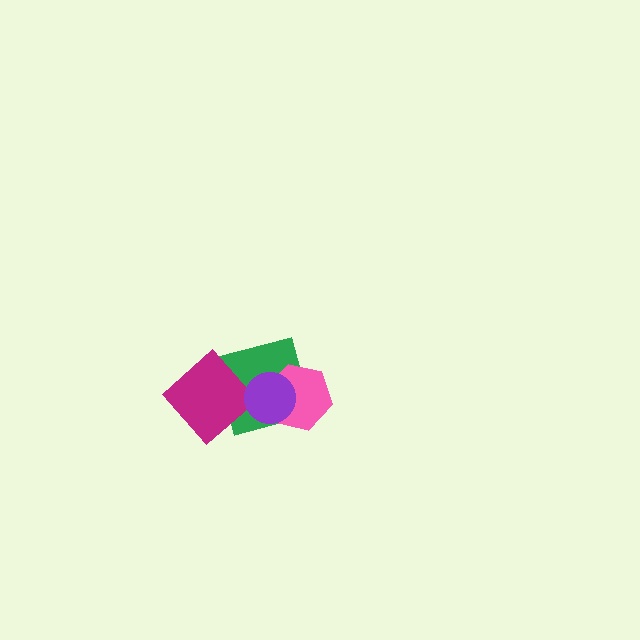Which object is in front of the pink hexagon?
The purple circle is in front of the pink hexagon.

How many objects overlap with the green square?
3 objects overlap with the green square.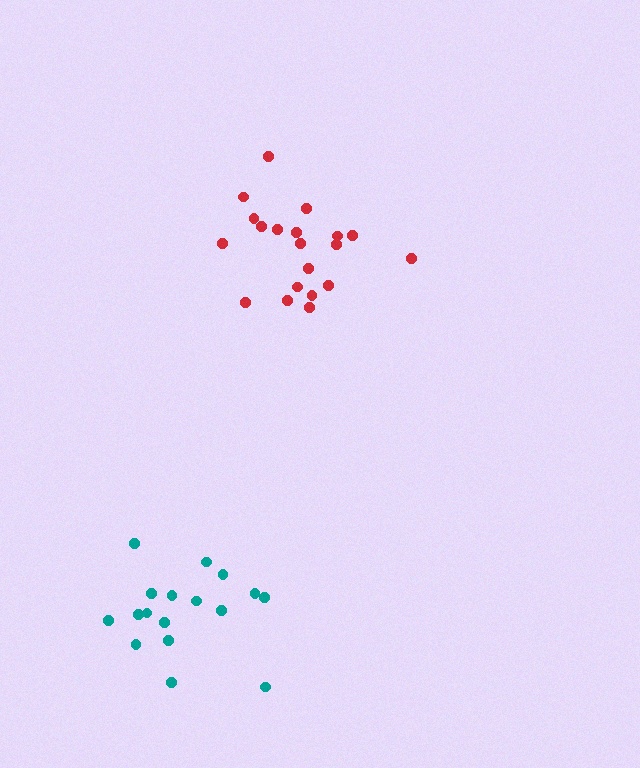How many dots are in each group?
Group 1: 17 dots, Group 2: 20 dots (37 total).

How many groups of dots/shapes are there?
There are 2 groups.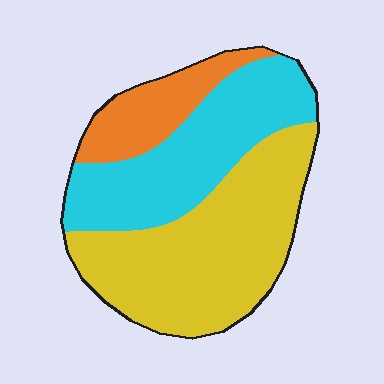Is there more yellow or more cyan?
Yellow.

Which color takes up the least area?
Orange, at roughly 15%.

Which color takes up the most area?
Yellow, at roughly 50%.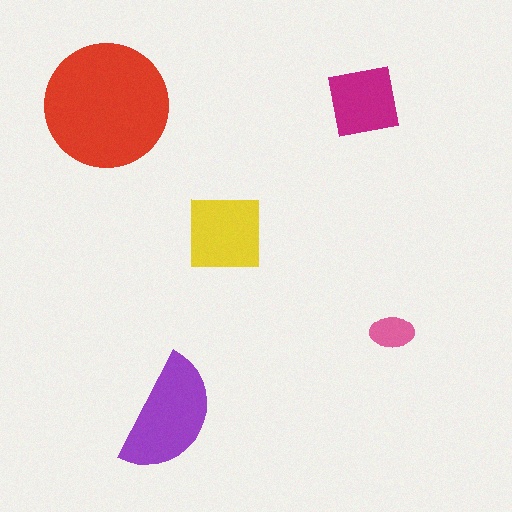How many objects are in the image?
There are 5 objects in the image.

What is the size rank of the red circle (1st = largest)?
1st.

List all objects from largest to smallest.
The red circle, the purple semicircle, the yellow square, the magenta square, the pink ellipse.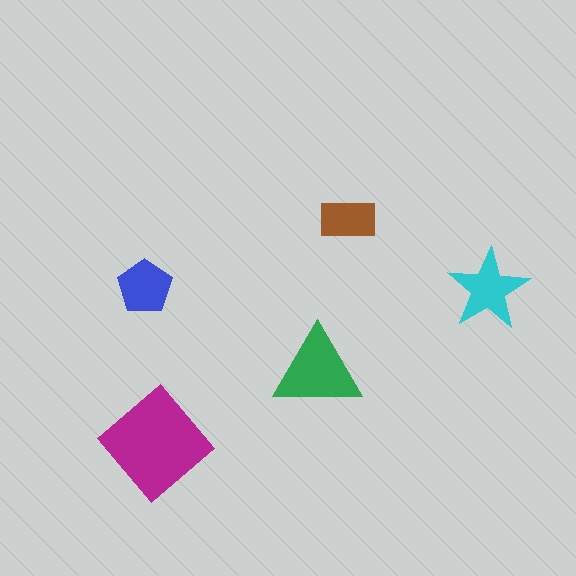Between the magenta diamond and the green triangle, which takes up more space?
The magenta diamond.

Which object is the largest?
The magenta diamond.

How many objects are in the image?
There are 5 objects in the image.